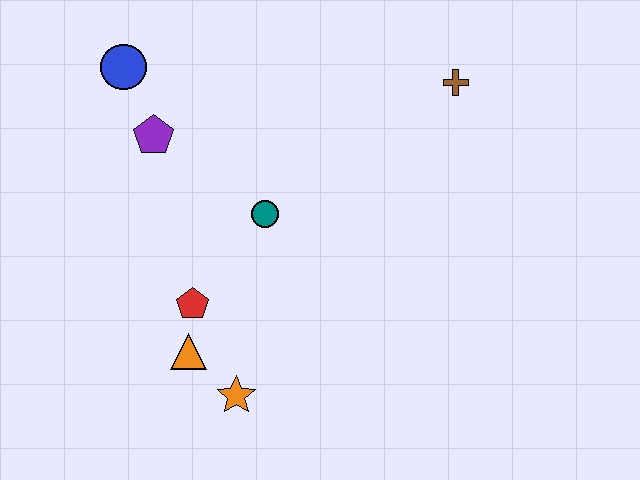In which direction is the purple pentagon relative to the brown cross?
The purple pentagon is to the left of the brown cross.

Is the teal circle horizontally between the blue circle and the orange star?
No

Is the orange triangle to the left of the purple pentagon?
No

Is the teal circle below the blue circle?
Yes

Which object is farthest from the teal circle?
The brown cross is farthest from the teal circle.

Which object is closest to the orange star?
The orange triangle is closest to the orange star.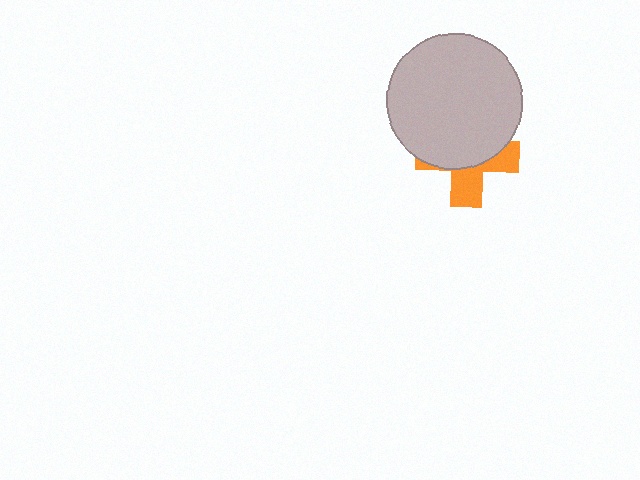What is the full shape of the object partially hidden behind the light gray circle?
The partially hidden object is an orange cross.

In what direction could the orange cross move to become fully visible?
The orange cross could move down. That would shift it out from behind the light gray circle entirely.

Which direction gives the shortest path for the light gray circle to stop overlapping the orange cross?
Moving up gives the shortest separation.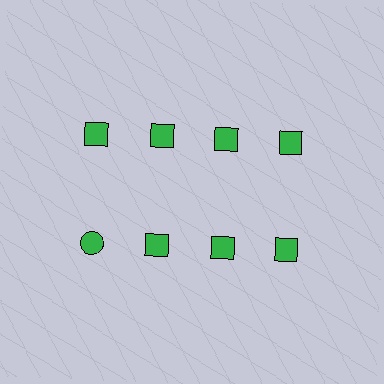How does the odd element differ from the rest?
It has a different shape: circle instead of square.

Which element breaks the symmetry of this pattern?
The green circle in the second row, leftmost column breaks the symmetry. All other shapes are green squares.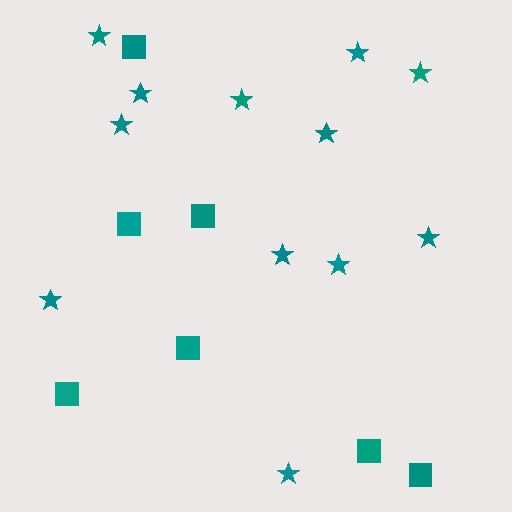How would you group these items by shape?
There are 2 groups: one group of squares (7) and one group of stars (12).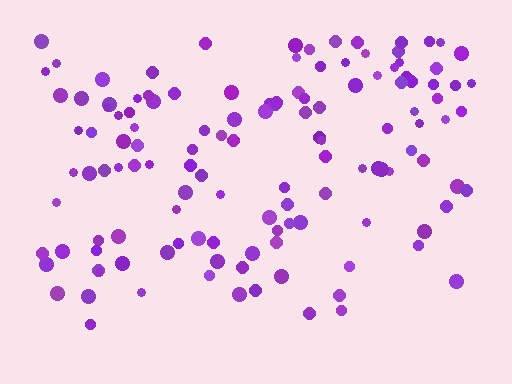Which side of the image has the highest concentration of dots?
The top.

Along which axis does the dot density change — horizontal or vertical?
Vertical.